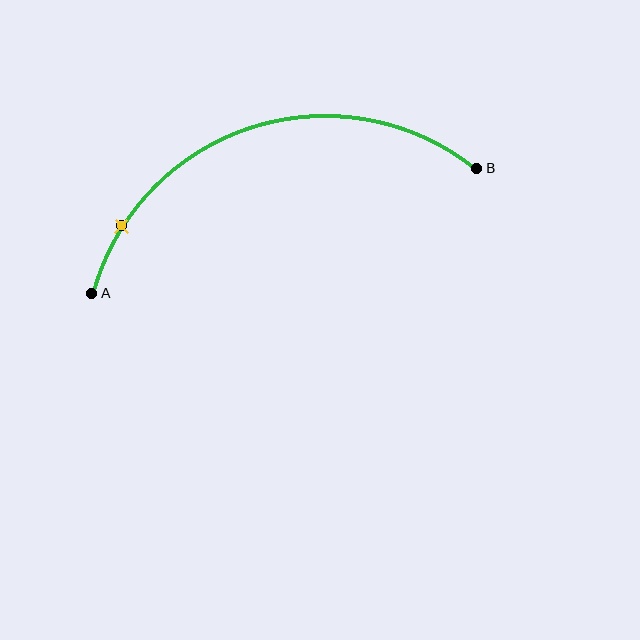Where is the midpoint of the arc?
The arc midpoint is the point on the curve farthest from the straight line joining A and B. It sits above that line.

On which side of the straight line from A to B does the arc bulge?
The arc bulges above the straight line connecting A and B.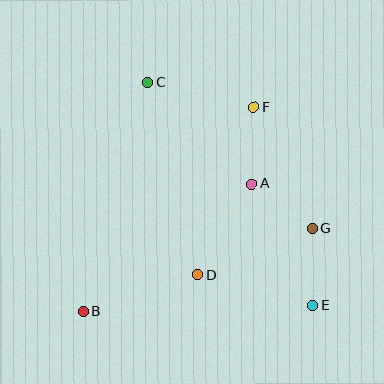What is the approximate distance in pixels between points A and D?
The distance between A and D is approximately 106 pixels.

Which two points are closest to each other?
Points A and G are closest to each other.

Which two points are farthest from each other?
Points C and E are farthest from each other.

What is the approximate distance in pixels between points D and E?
The distance between D and E is approximately 120 pixels.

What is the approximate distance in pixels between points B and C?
The distance between B and C is approximately 238 pixels.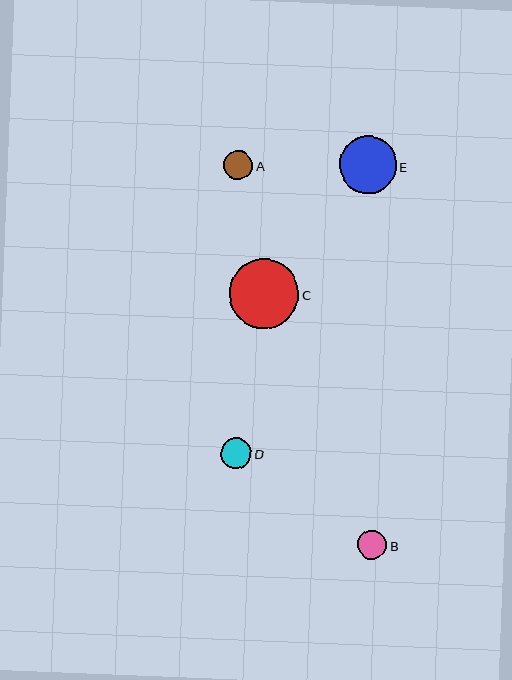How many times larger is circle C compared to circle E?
Circle C is approximately 1.2 times the size of circle E.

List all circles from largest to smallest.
From largest to smallest: C, E, D, B, A.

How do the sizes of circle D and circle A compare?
Circle D and circle A are approximately the same size.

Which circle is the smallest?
Circle A is the smallest with a size of approximately 29 pixels.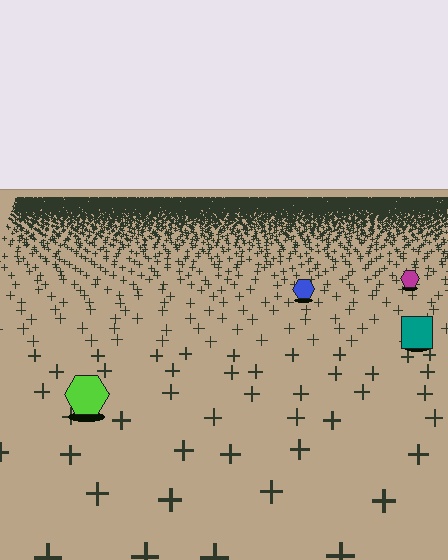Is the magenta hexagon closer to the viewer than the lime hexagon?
No. The lime hexagon is closer — you can tell from the texture gradient: the ground texture is coarser near it.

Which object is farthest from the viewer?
The magenta hexagon is farthest from the viewer. It appears smaller and the ground texture around it is denser.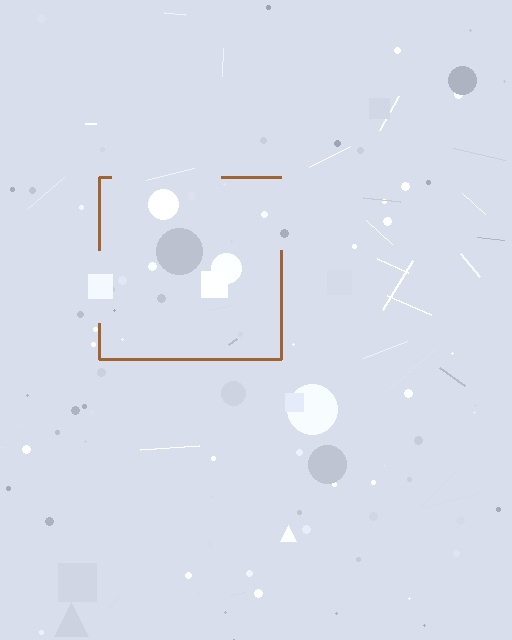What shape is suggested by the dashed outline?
The dashed outline suggests a square.